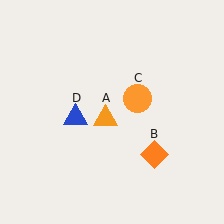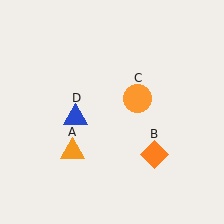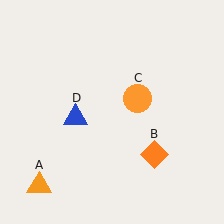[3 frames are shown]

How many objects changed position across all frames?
1 object changed position: orange triangle (object A).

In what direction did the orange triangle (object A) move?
The orange triangle (object A) moved down and to the left.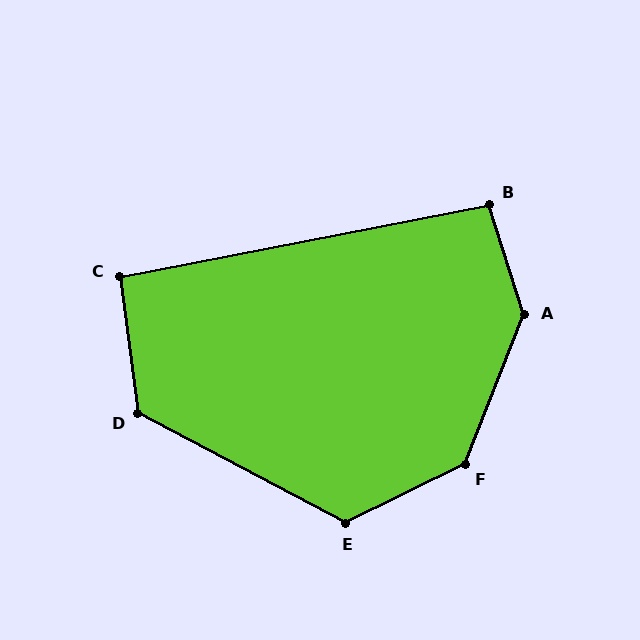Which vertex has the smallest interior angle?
C, at approximately 93 degrees.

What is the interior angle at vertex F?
Approximately 138 degrees (obtuse).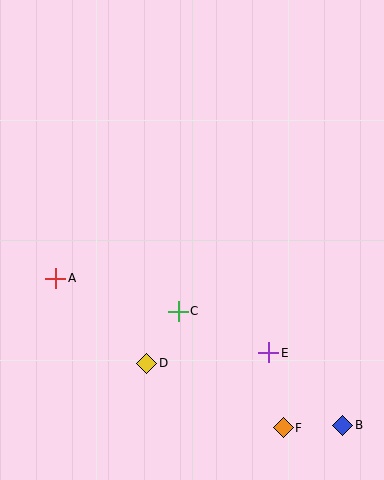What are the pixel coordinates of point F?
Point F is at (283, 428).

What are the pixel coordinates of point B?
Point B is at (343, 425).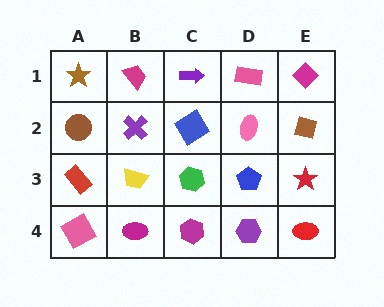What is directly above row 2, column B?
A magenta trapezoid.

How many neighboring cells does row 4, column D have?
3.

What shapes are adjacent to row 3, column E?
A brown square (row 2, column E), a red ellipse (row 4, column E), a blue pentagon (row 3, column D).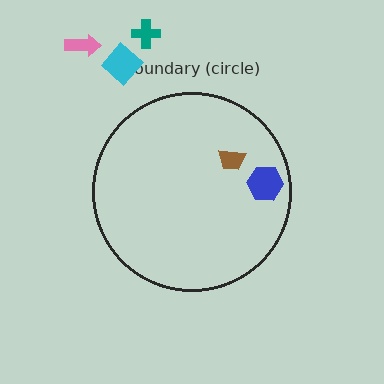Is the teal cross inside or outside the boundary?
Outside.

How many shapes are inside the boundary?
2 inside, 3 outside.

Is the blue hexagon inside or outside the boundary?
Inside.